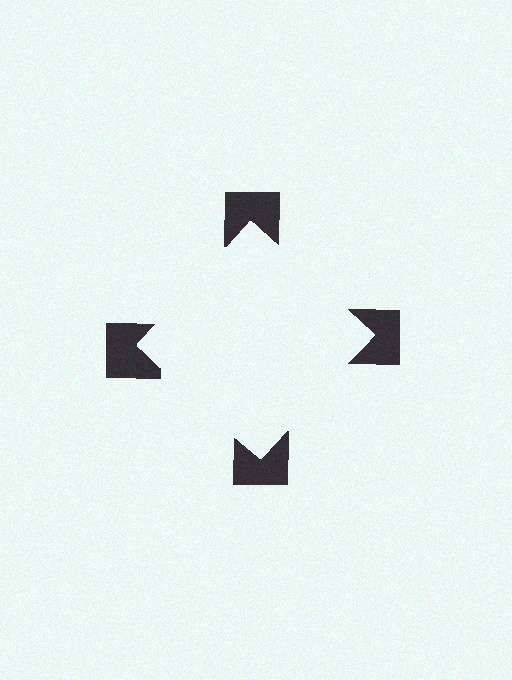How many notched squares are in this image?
There are 4 — one at each vertex of the illusory square.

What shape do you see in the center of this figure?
An illusory square — its edges are inferred from the aligned wedge cuts in the notched squares, not physically drawn.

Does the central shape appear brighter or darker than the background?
It typically appears slightly brighter than the background, even though no actual brightness change is drawn.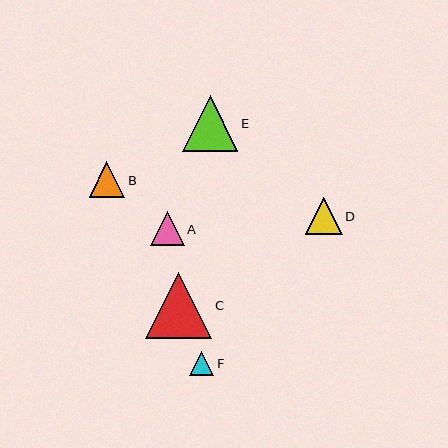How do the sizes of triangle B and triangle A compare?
Triangle B and triangle A are approximately the same size.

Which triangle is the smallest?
Triangle F is the smallest with a size of approximately 24 pixels.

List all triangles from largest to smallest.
From largest to smallest: C, E, D, B, A, F.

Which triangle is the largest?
Triangle C is the largest with a size of approximately 66 pixels.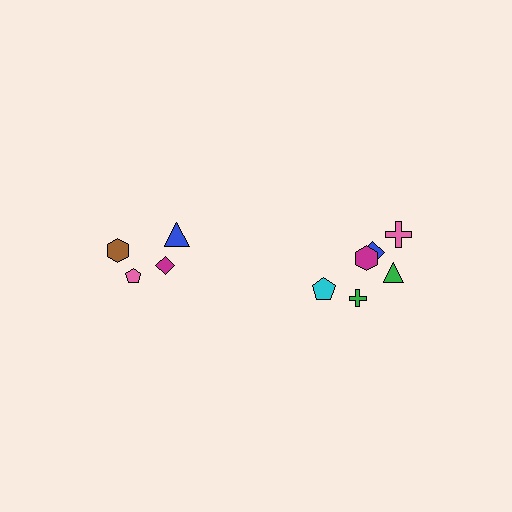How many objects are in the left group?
There are 4 objects.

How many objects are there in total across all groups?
There are 10 objects.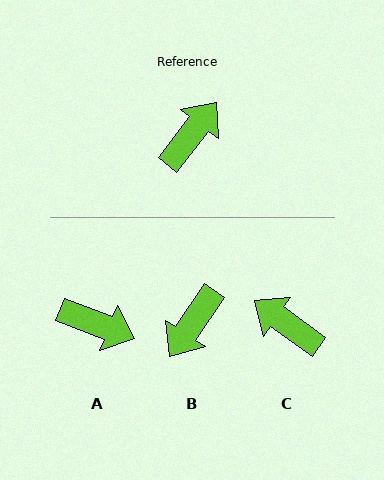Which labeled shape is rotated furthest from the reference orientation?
B, about 176 degrees away.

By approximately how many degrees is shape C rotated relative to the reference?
Approximately 93 degrees counter-clockwise.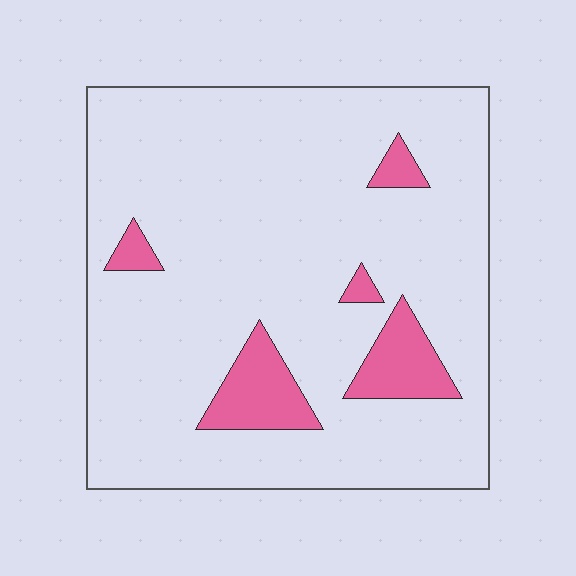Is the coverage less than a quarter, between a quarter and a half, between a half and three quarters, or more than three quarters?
Less than a quarter.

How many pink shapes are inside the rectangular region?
5.